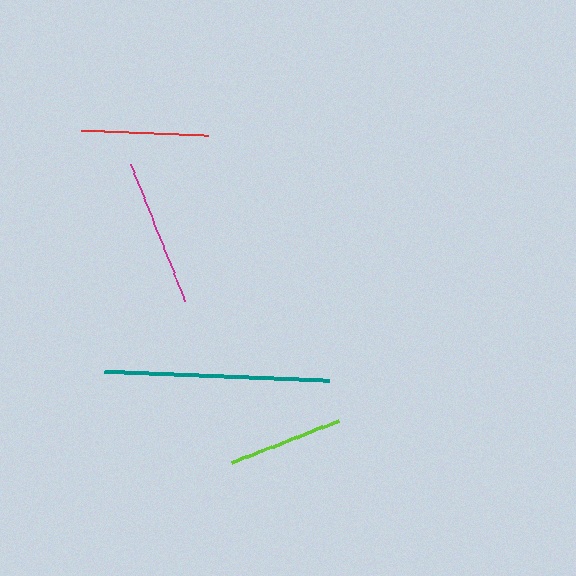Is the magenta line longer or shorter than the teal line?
The teal line is longer than the magenta line.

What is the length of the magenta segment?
The magenta segment is approximately 148 pixels long.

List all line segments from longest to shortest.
From longest to shortest: teal, magenta, red, lime.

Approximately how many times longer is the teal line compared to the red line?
The teal line is approximately 1.8 times the length of the red line.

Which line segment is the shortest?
The lime line is the shortest at approximately 115 pixels.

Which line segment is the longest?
The teal line is the longest at approximately 224 pixels.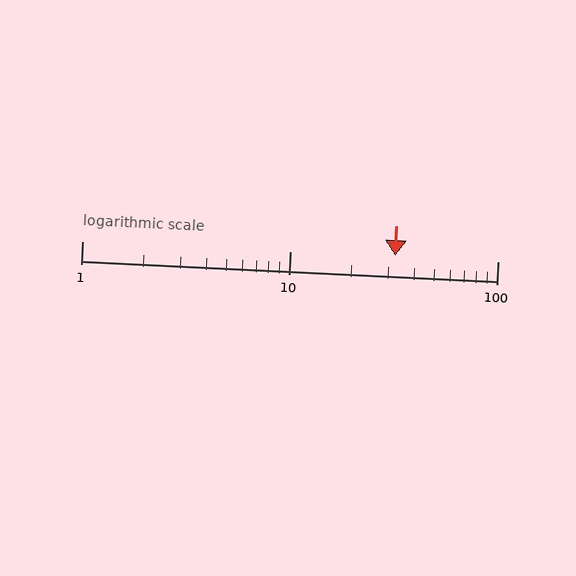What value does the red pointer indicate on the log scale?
The pointer indicates approximately 32.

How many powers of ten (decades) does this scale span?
The scale spans 2 decades, from 1 to 100.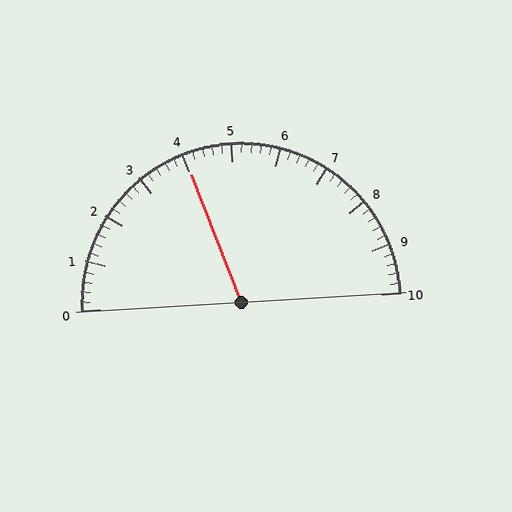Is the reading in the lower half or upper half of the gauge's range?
The reading is in the lower half of the range (0 to 10).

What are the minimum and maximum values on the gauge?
The gauge ranges from 0 to 10.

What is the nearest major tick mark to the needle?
The nearest major tick mark is 4.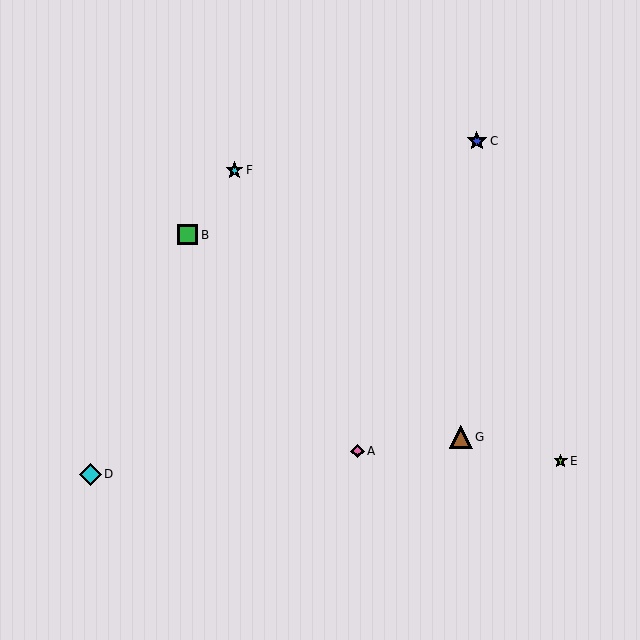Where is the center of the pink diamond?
The center of the pink diamond is at (357, 451).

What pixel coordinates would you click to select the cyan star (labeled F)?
Click at (234, 170) to select the cyan star F.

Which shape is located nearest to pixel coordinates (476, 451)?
The brown triangle (labeled G) at (461, 437) is nearest to that location.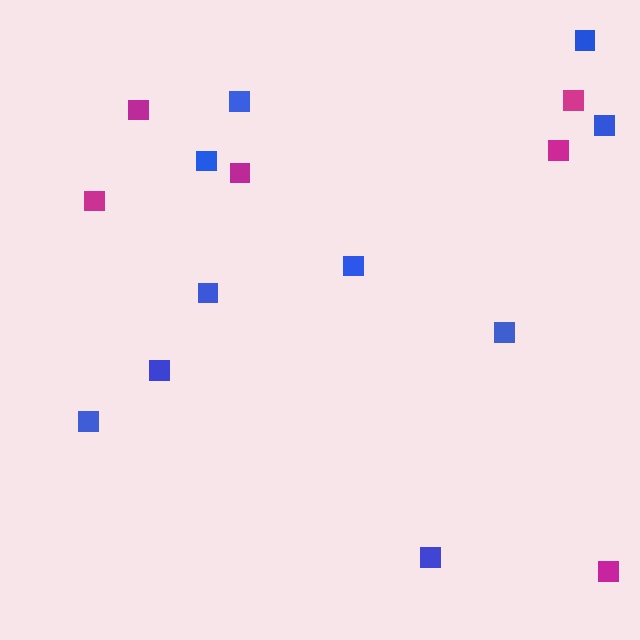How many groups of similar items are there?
There are 2 groups: one group of blue squares (10) and one group of magenta squares (6).